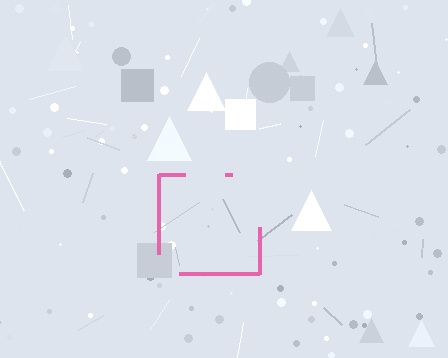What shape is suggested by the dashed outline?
The dashed outline suggests a square.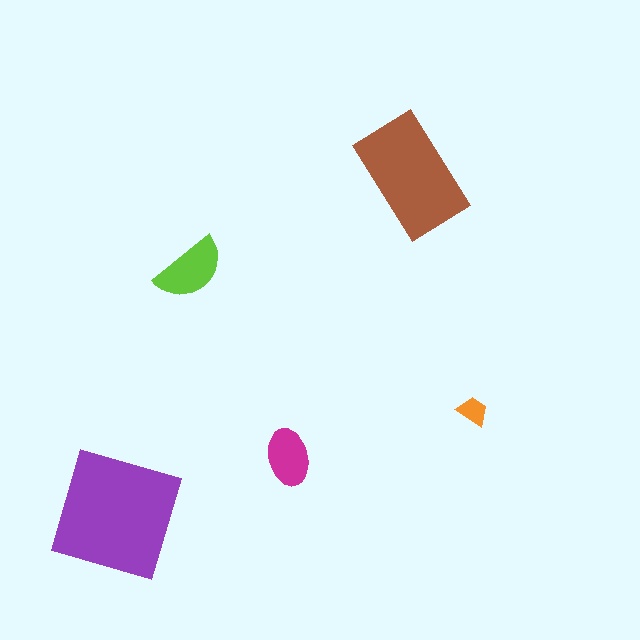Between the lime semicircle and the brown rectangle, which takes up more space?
The brown rectangle.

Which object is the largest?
The purple square.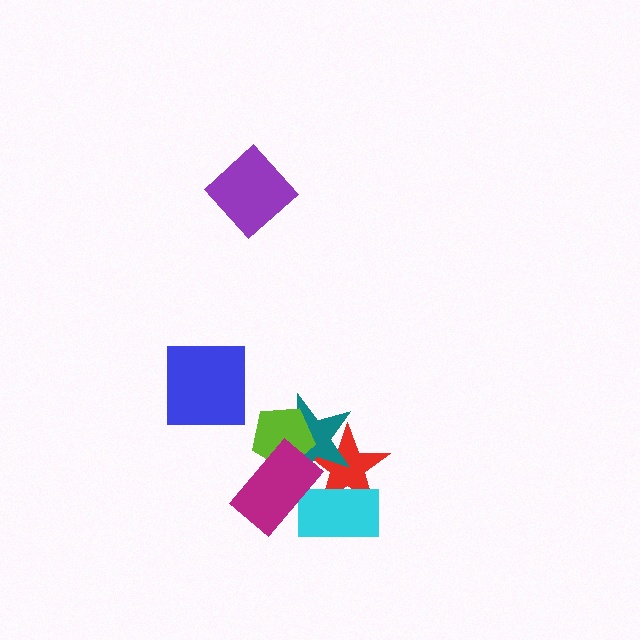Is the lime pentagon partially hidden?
Yes, it is partially covered by another shape.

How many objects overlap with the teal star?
3 objects overlap with the teal star.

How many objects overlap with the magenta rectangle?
4 objects overlap with the magenta rectangle.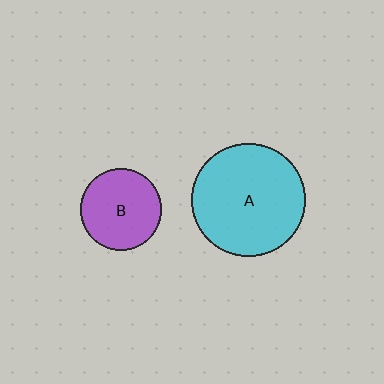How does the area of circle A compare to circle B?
Approximately 2.0 times.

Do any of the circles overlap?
No, none of the circles overlap.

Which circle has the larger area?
Circle A (cyan).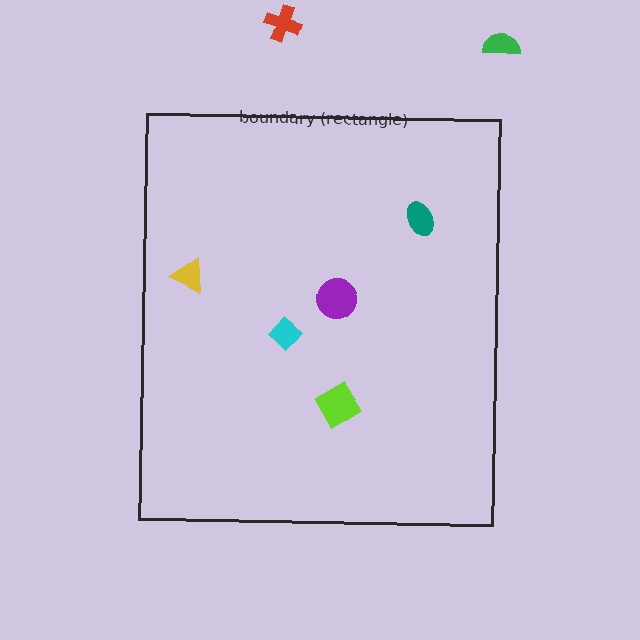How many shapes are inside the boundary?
5 inside, 2 outside.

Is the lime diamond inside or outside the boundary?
Inside.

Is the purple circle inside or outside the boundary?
Inside.